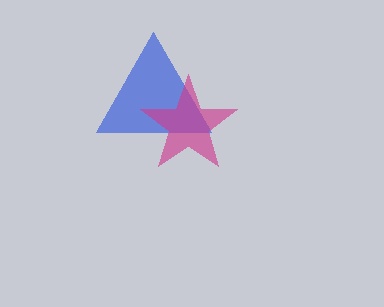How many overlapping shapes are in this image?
There are 2 overlapping shapes in the image.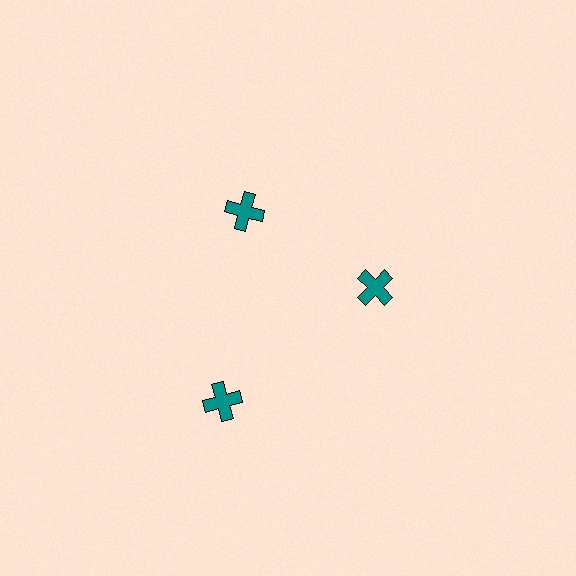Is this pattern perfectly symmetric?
No. The 3 teal crosses are arranged in a ring, but one element near the 7 o'clock position is pushed outward from the center, breaking the 3-fold rotational symmetry.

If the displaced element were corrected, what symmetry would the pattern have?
It would have 3-fold rotational symmetry — the pattern would map onto itself every 120 degrees.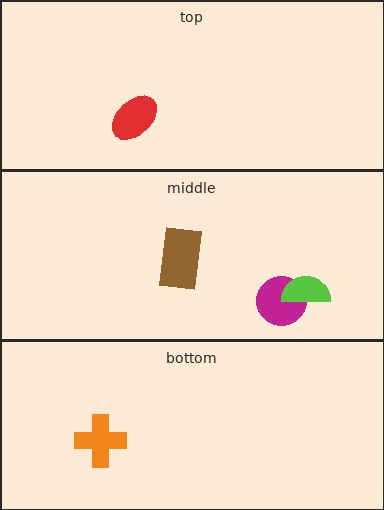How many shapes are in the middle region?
3.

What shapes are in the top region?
The red ellipse.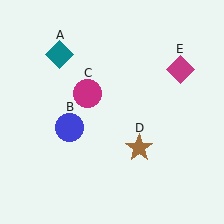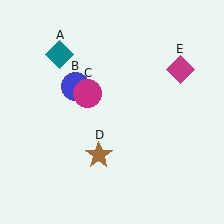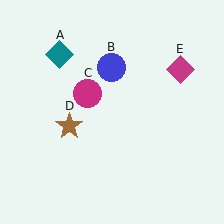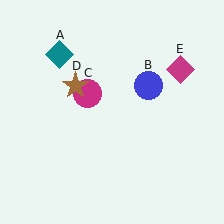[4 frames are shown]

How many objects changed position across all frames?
2 objects changed position: blue circle (object B), brown star (object D).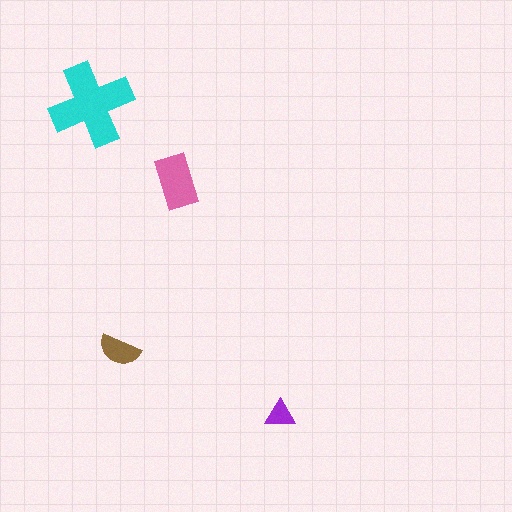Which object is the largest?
The cyan cross.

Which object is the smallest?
The purple triangle.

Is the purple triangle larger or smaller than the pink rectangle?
Smaller.